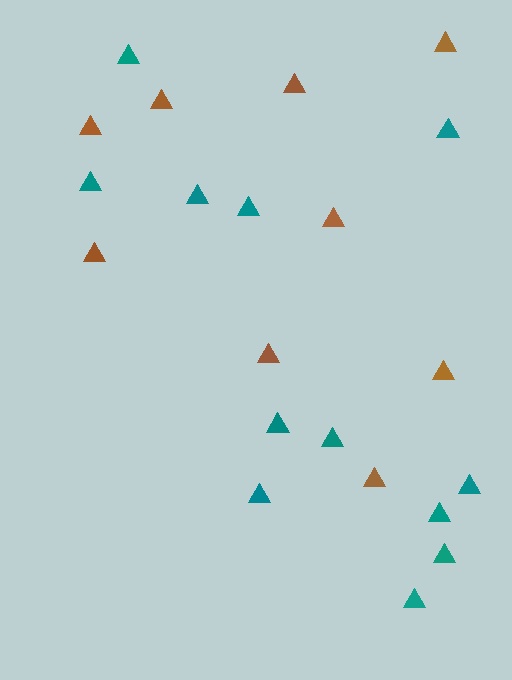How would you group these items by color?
There are 2 groups: one group of teal triangles (12) and one group of brown triangles (9).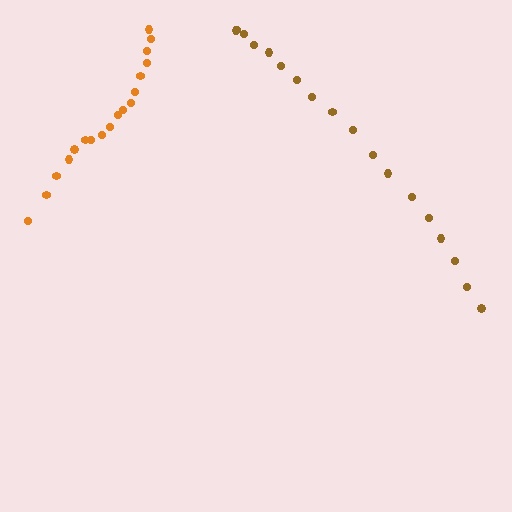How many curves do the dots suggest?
There are 2 distinct paths.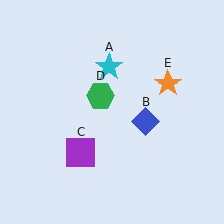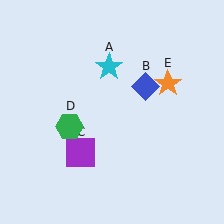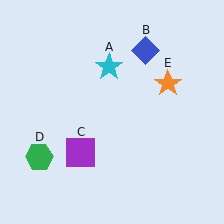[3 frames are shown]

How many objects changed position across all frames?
2 objects changed position: blue diamond (object B), green hexagon (object D).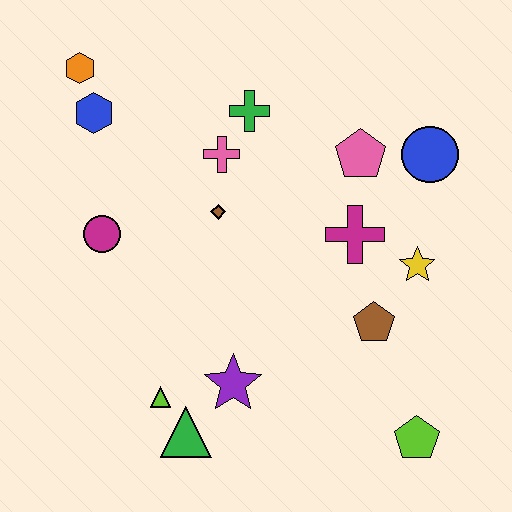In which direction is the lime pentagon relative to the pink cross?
The lime pentagon is below the pink cross.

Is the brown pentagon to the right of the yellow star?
No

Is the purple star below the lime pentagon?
No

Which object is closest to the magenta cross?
The yellow star is closest to the magenta cross.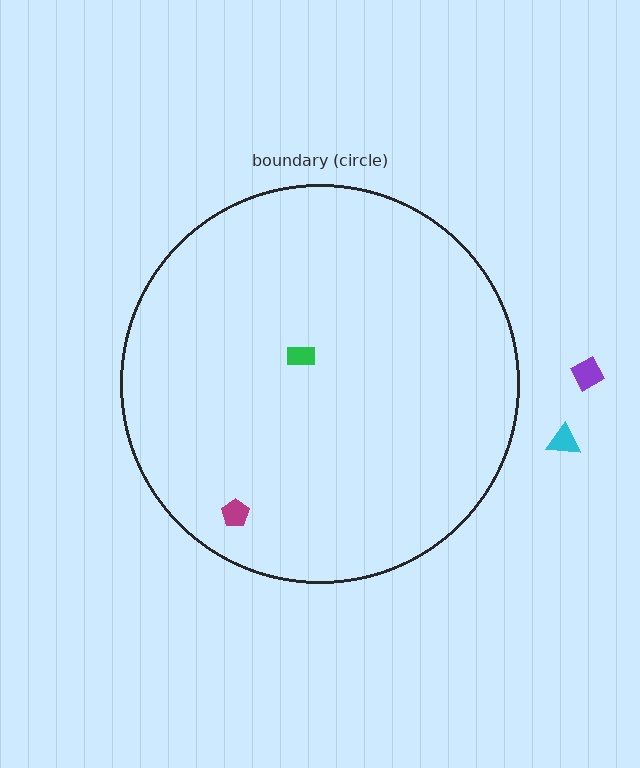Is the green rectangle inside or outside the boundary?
Inside.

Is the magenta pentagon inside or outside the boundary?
Inside.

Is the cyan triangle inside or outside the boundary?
Outside.